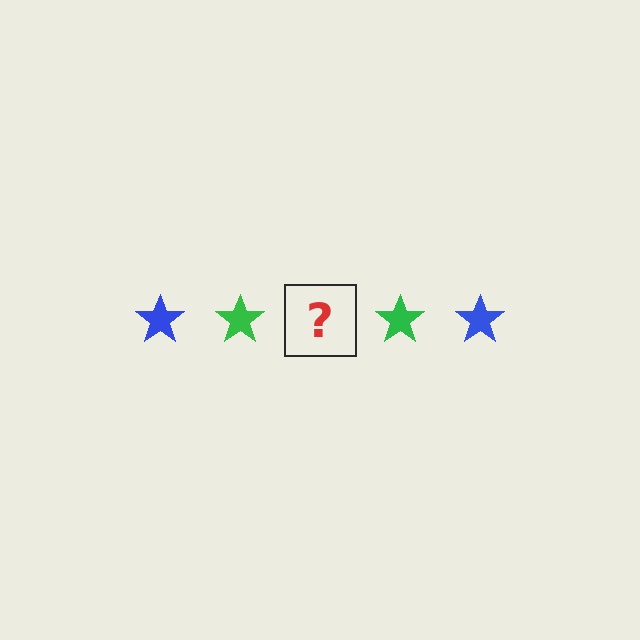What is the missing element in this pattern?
The missing element is a blue star.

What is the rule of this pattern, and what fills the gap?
The rule is that the pattern cycles through blue, green stars. The gap should be filled with a blue star.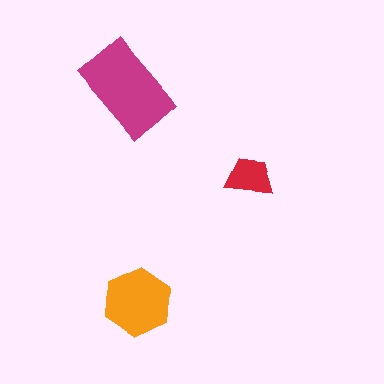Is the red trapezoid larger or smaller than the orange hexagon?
Smaller.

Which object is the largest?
The magenta rectangle.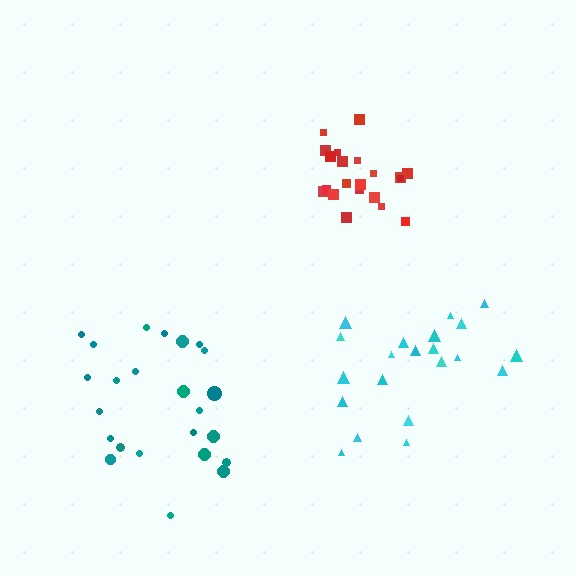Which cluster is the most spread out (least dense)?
Cyan.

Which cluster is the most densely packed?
Red.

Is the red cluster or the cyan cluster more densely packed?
Red.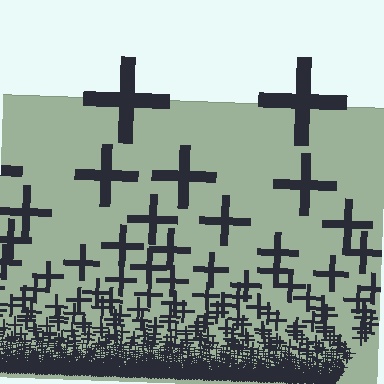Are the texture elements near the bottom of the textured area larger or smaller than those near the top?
Smaller. The gradient is inverted — elements near the bottom are smaller and denser.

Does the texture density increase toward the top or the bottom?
Density increases toward the bottom.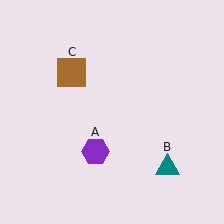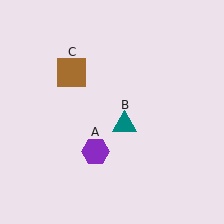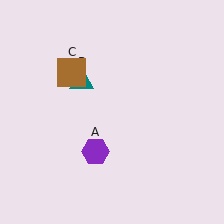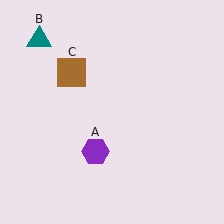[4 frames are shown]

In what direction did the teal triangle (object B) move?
The teal triangle (object B) moved up and to the left.